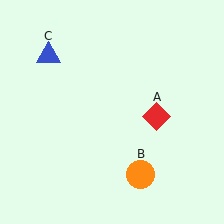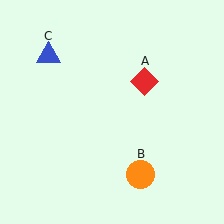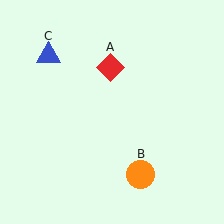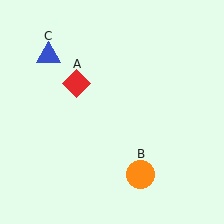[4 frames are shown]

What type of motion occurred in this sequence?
The red diamond (object A) rotated counterclockwise around the center of the scene.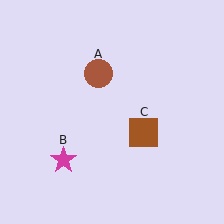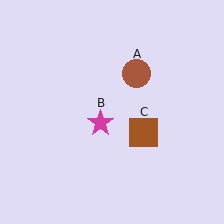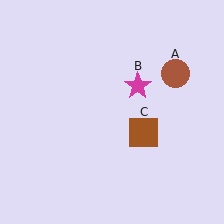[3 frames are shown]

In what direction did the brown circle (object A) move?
The brown circle (object A) moved right.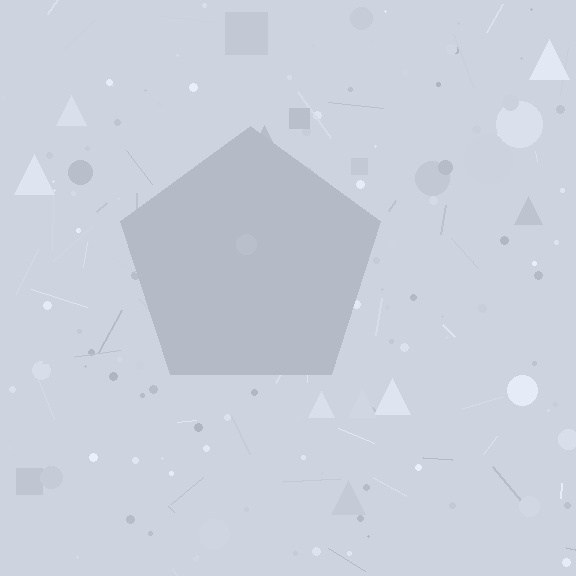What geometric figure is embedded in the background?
A pentagon is embedded in the background.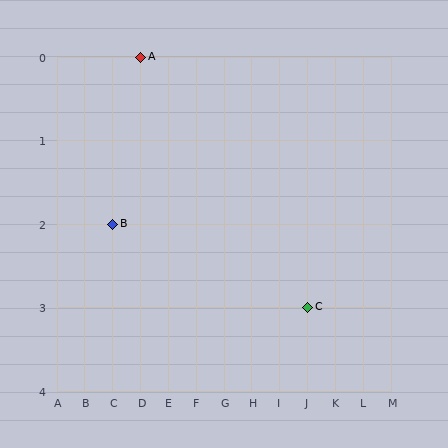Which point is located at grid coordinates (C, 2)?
Point B is at (C, 2).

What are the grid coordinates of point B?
Point B is at grid coordinates (C, 2).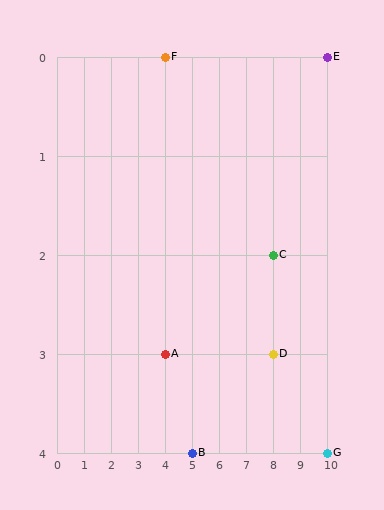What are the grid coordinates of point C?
Point C is at grid coordinates (8, 2).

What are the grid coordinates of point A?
Point A is at grid coordinates (4, 3).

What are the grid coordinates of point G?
Point G is at grid coordinates (10, 4).